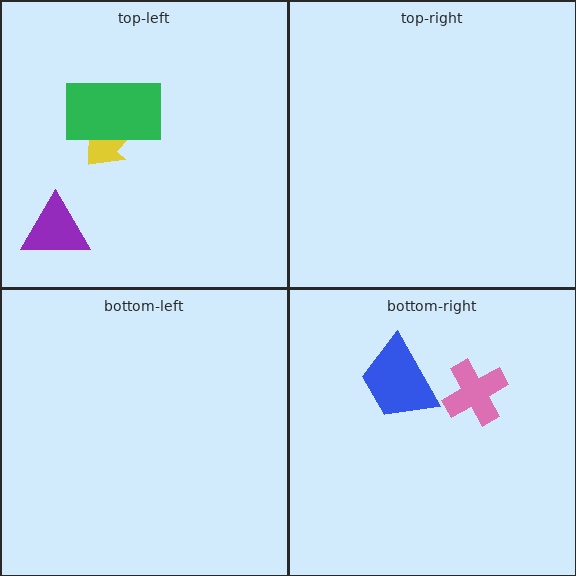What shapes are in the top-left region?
The purple triangle, the yellow arrow, the green rectangle.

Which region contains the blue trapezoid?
The bottom-right region.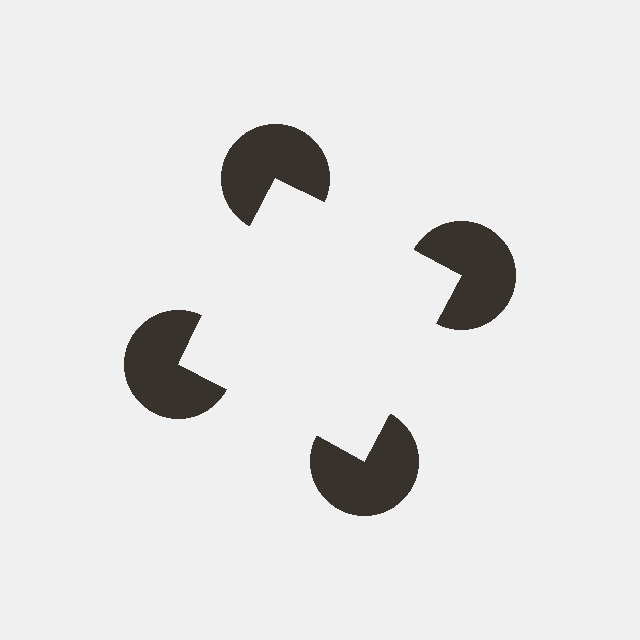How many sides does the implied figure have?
4 sides.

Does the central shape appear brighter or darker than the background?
It typically appears slightly brighter than the background, even though no actual brightness change is drawn.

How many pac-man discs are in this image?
There are 4 — one at each vertex of the illusory square.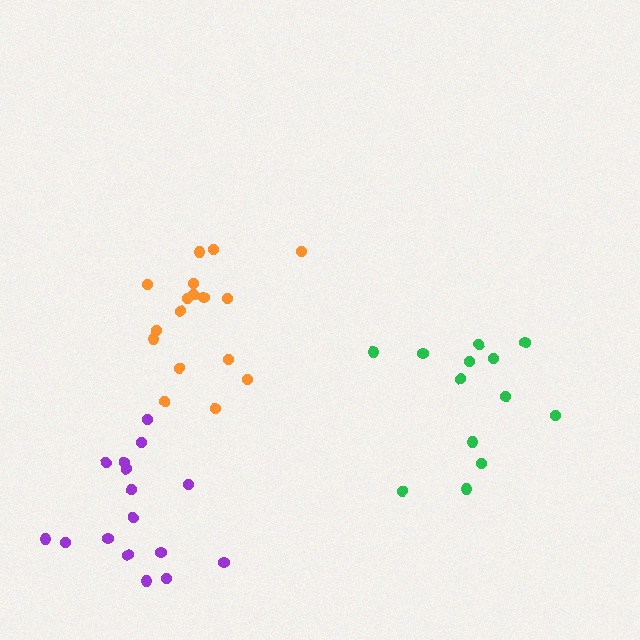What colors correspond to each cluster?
The clusters are colored: orange, green, purple.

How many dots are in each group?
Group 1: 17 dots, Group 2: 13 dots, Group 3: 16 dots (46 total).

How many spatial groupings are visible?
There are 3 spatial groupings.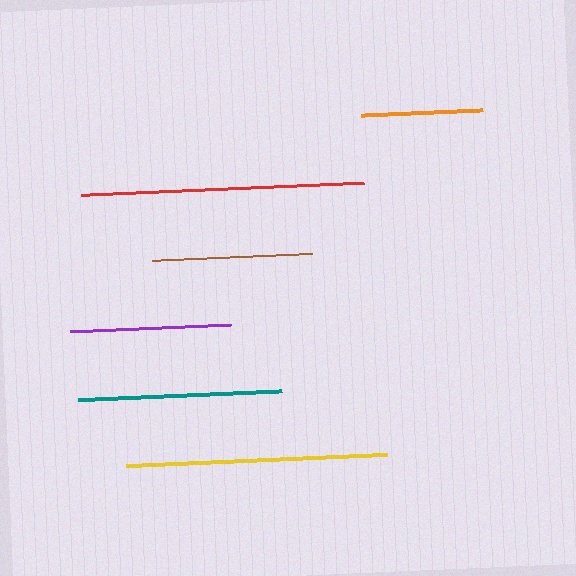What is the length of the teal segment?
The teal segment is approximately 204 pixels long.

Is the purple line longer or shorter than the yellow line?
The yellow line is longer than the purple line.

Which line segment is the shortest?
The orange line is the shortest at approximately 122 pixels.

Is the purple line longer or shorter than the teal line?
The teal line is longer than the purple line.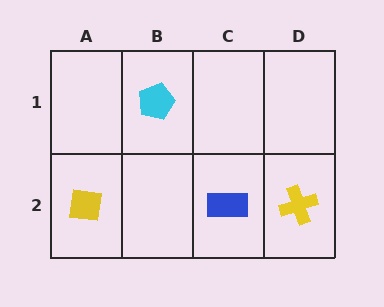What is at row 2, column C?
A blue rectangle.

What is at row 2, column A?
A yellow square.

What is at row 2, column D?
A yellow cross.